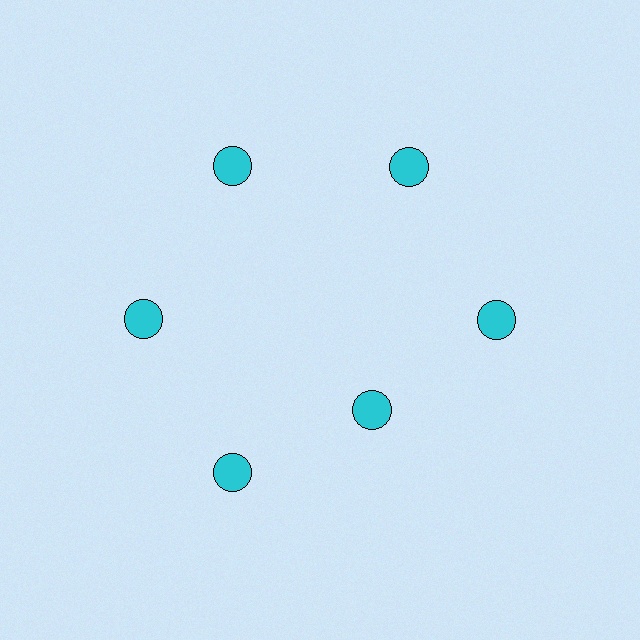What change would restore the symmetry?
The symmetry would be restored by moving it outward, back onto the ring so that all 6 circles sit at equal angles and equal distance from the center.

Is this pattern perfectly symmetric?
No. The 6 cyan circles are arranged in a ring, but one element near the 5 o'clock position is pulled inward toward the center, breaking the 6-fold rotational symmetry.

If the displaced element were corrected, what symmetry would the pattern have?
It would have 6-fold rotational symmetry — the pattern would map onto itself every 60 degrees.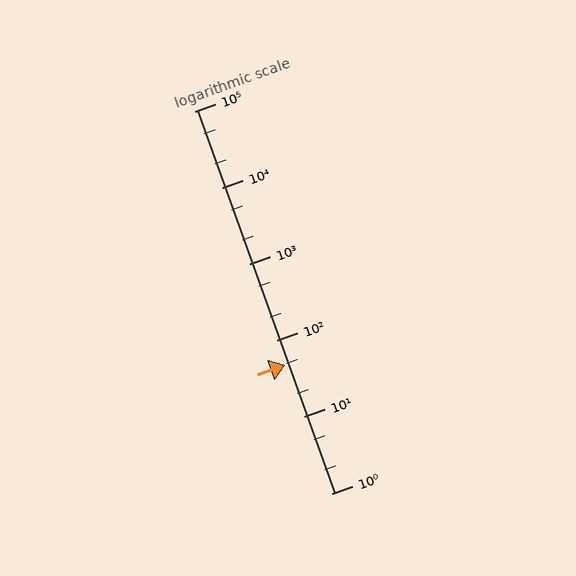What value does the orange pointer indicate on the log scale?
The pointer indicates approximately 48.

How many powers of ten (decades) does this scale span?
The scale spans 5 decades, from 1 to 100000.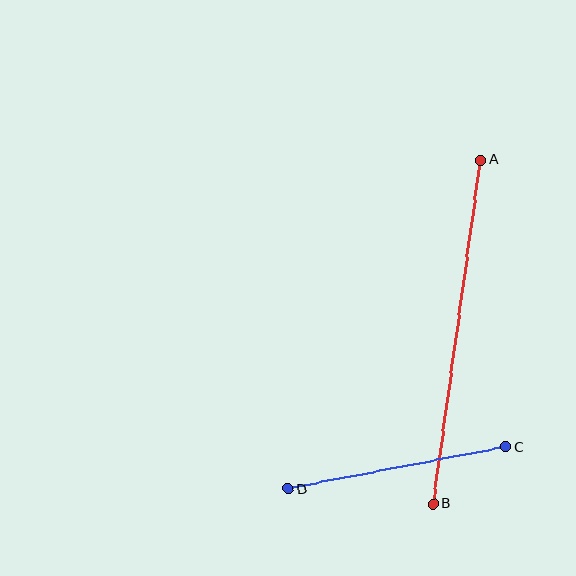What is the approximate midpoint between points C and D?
The midpoint is at approximately (397, 468) pixels.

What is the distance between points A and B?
The distance is approximately 347 pixels.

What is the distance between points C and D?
The distance is approximately 221 pixels.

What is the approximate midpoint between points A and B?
The midpoint is at approximately (457, 332) pixels.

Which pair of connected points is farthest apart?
Points A and B are farthest apart.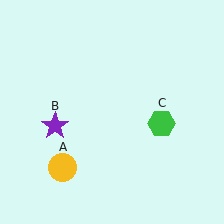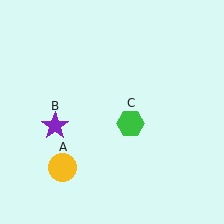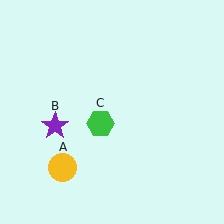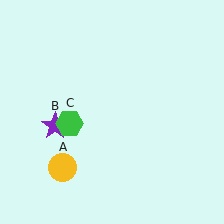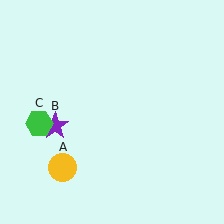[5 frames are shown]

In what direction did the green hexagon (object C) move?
The green hexagon (object C) moved left.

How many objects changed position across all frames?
1 object changed position: green hexagon (object C).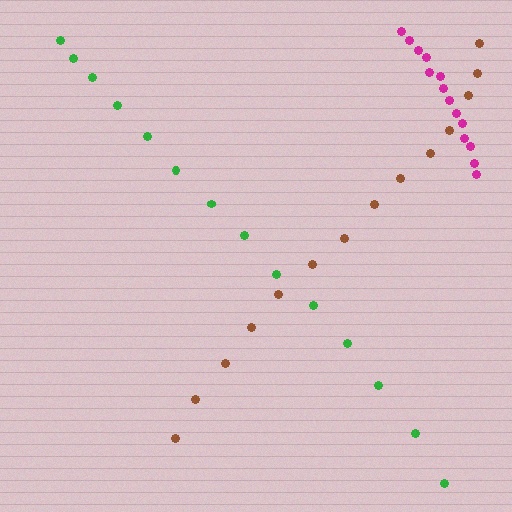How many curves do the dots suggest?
There are 3 distinct paths.